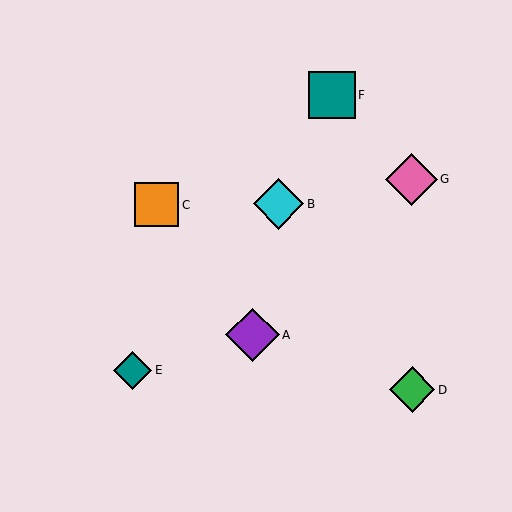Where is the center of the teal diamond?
The center of the teal diamond is at (133, 370).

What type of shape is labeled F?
Shape F is a teal square.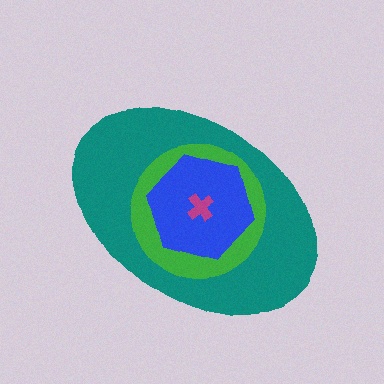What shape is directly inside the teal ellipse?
The green circle.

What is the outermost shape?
The teal ellipse.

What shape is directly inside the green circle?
The blue hexagon.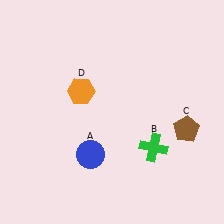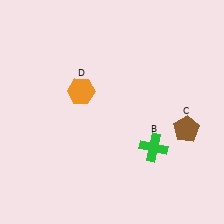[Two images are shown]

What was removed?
The blue circle (A) was removed in Image 2.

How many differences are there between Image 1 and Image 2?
There is 1 difference between the two images.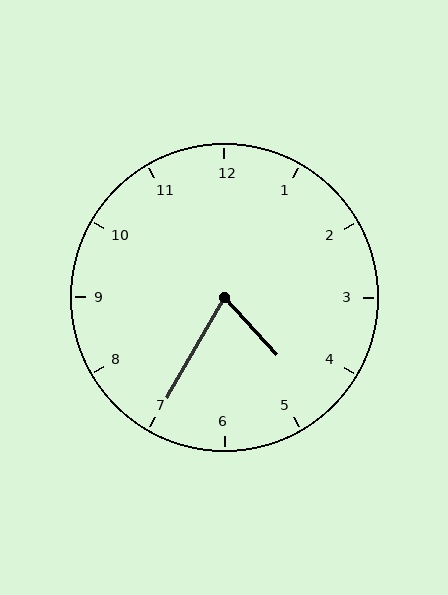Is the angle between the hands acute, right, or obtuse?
It is acute.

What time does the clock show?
4:35.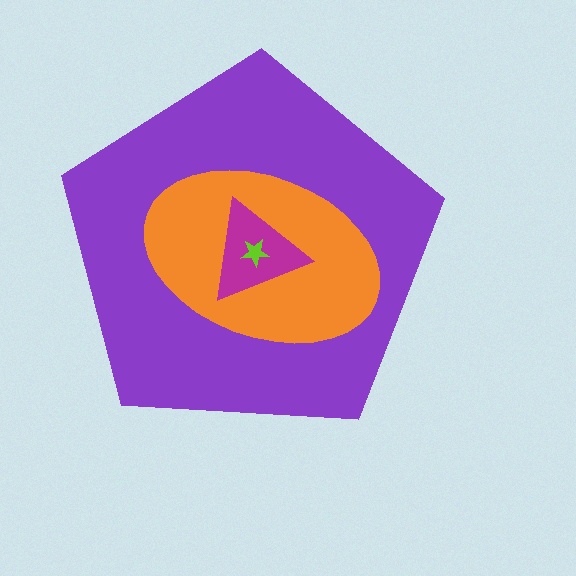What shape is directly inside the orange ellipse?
The magenta triangle.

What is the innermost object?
The lime star.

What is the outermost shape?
The purple pentagon.